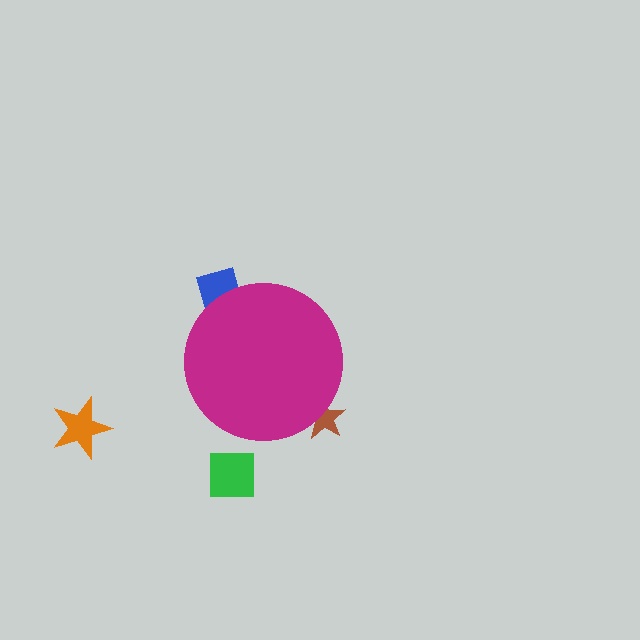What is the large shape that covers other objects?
A magenta circle.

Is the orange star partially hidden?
No, the orange star is fully visible.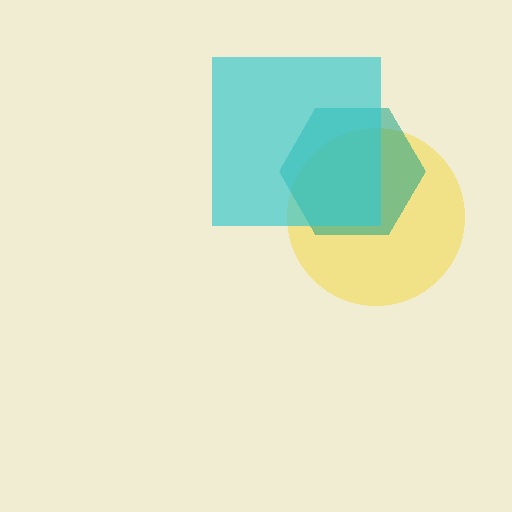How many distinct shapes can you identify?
There are 3 distinct shapes: a yellow circle, a teal hexagon, a cyan square.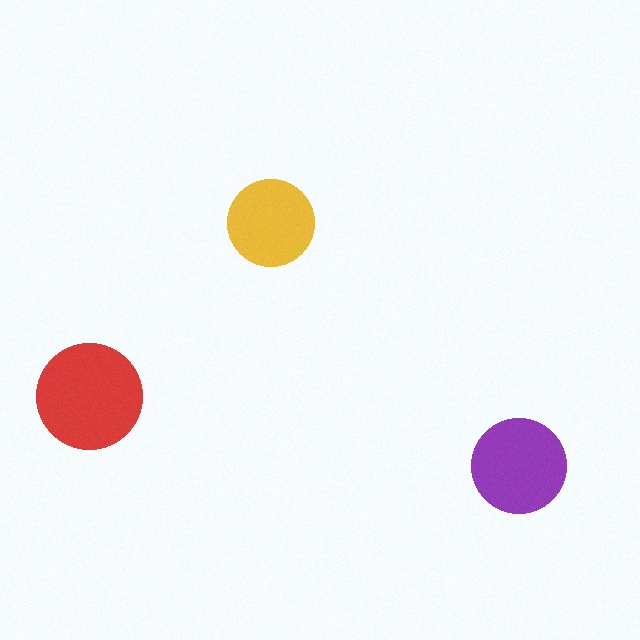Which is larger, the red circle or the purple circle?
The red one.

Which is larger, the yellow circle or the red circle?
The red one.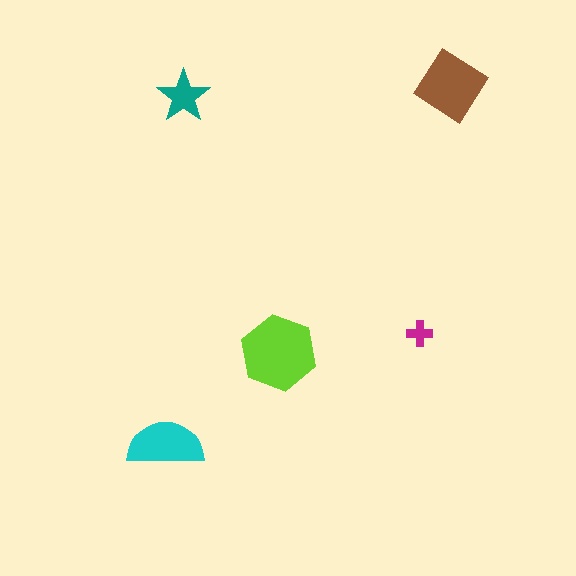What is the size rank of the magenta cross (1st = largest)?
5th.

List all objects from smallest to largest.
The magenta cross, the teal star, the cyan semicircle, the brown diamond, the lime hexagon.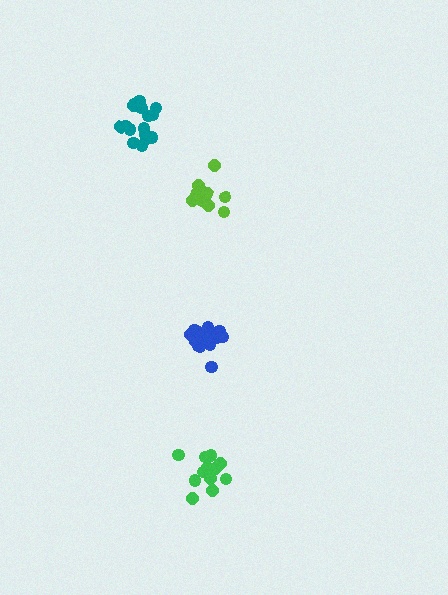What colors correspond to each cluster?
The clusters are colored: blue, teal, green, lime.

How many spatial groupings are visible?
There are 4 spatial groupings.